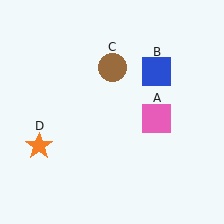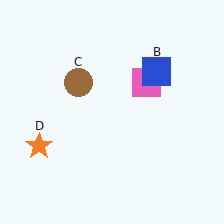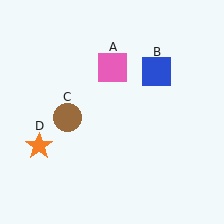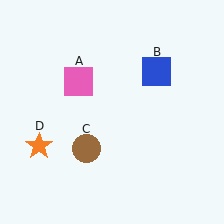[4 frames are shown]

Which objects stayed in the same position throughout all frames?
Blue square (object B) and orange star (object D) remained stationary.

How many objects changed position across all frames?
2 objects changed position: pink square (object A), brown circle (object C).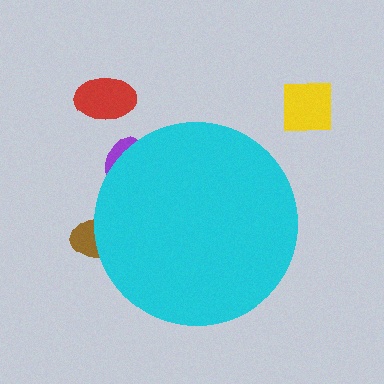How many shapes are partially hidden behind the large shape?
2 shapes are partially hidden.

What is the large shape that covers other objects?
A cyan circle.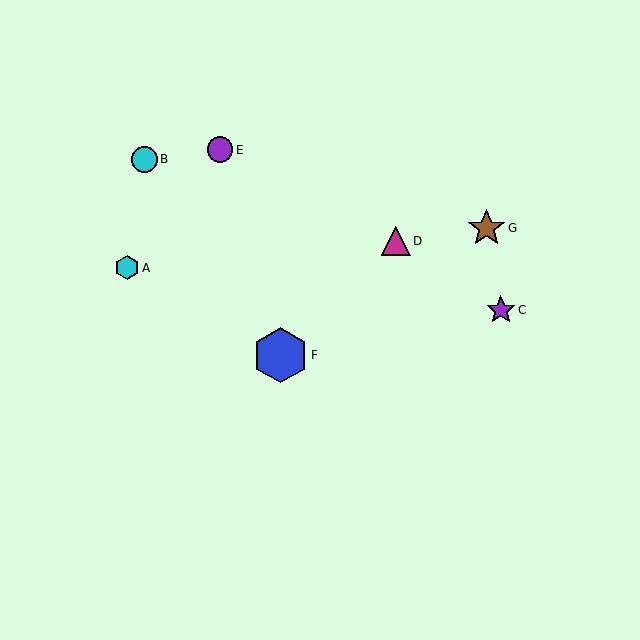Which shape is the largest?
The blue hexagon (labeled F) is the largest.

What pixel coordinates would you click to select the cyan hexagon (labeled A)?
Click at (127, 268) to select the cyan hexagon A.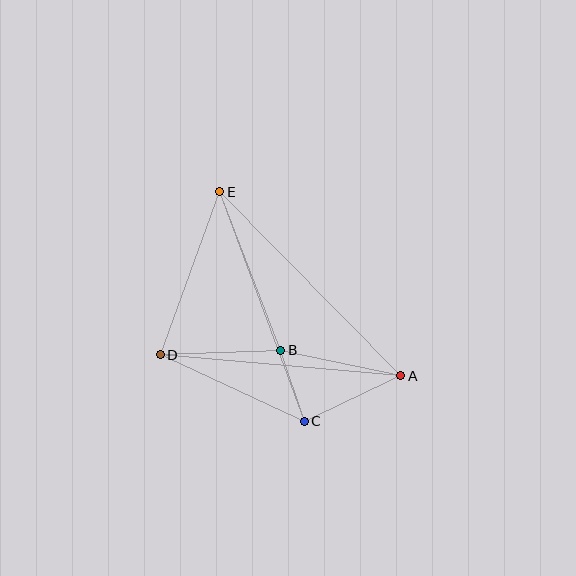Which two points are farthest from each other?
Points A and E are farthest from each other.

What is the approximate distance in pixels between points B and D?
The distance between B and D is approximately 121 pixels.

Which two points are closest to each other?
Points B and C are closest to each other.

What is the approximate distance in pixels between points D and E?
The distance between D and E is approximately 174 pixels.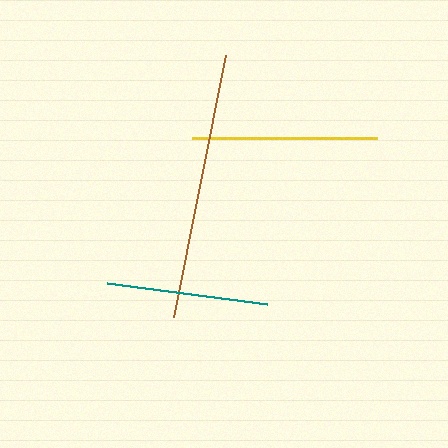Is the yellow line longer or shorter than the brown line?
The brown line is longer than the yellow line.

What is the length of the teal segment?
The teal segment is approximately 162 pixels long.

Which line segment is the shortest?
The teal line is the shortest at approximately 162 pixels.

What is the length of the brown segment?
The brown segment is approximately 268 pixels long.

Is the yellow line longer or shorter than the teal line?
The yellow line is longer than the teal line.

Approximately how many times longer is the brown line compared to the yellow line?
The brown line is approximately 1.4 times the length of the yellow line.